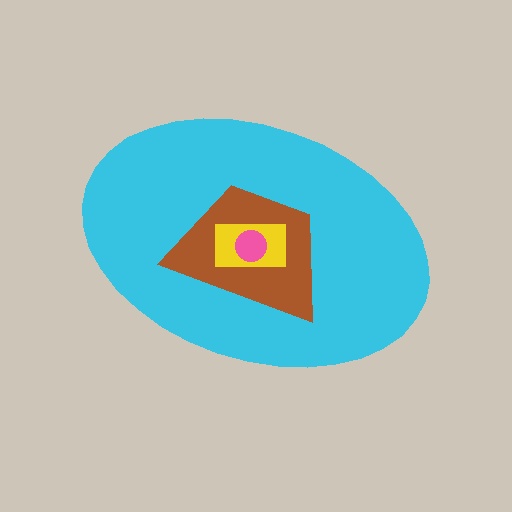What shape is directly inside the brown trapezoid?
The yellow rectangle.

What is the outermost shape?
The cyan ellipse.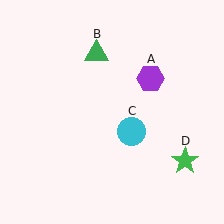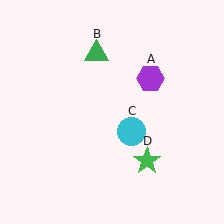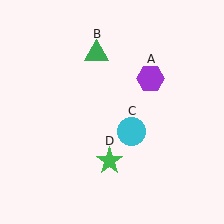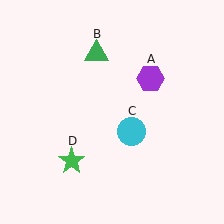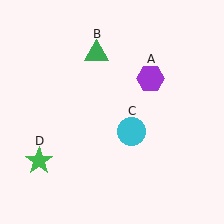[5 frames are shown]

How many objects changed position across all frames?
1 object changed position: green star (object D).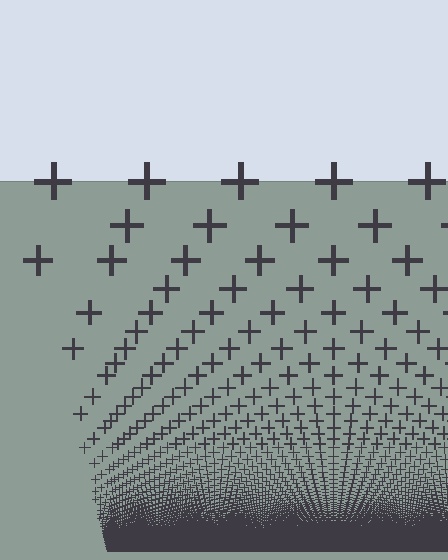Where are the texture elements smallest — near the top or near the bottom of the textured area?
Near the bottom.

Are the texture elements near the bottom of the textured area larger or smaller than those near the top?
Smaller. The gradient is inverted — elements near the bottom are smaller and denser.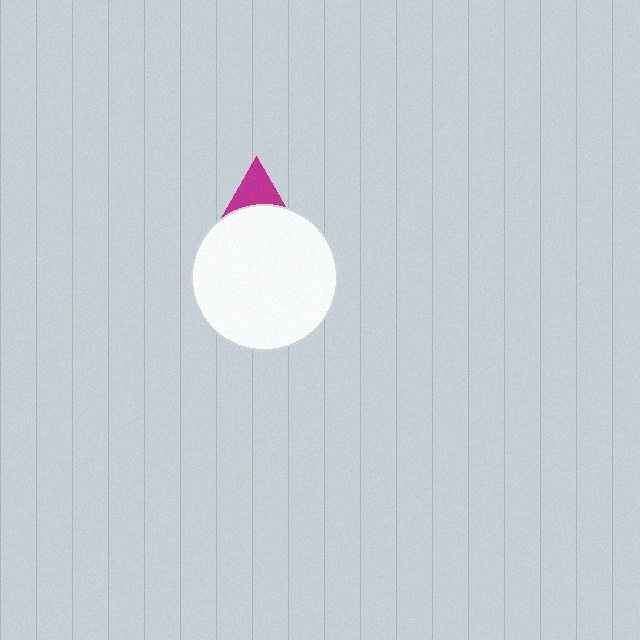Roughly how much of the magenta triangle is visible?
A small part of it is visible (roughly 32%).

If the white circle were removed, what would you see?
You would see the complete magenta triangle.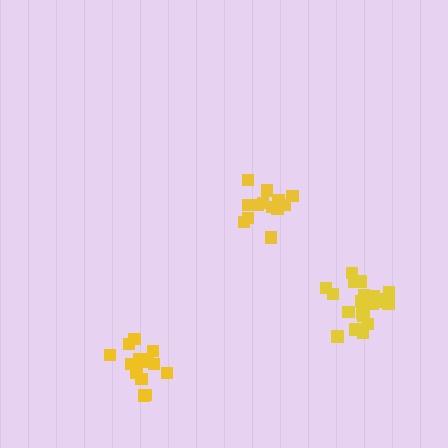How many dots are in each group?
Group 1: 14 dots, Group 2: 14 dots, Group 3: 20 dots (48 total).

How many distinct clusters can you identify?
There are 3 distinct clusters.